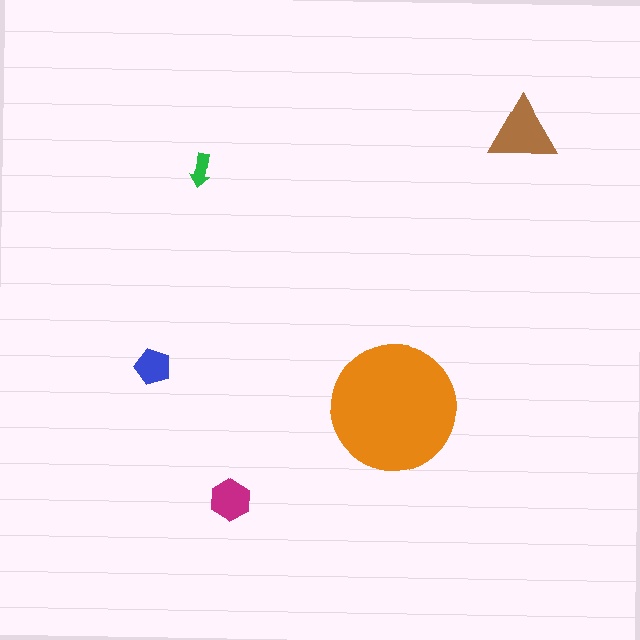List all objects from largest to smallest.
The orange circle, the brown triangle, the magenta hexagon, the blue pentagon, the green arrow.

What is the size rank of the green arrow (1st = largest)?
5th.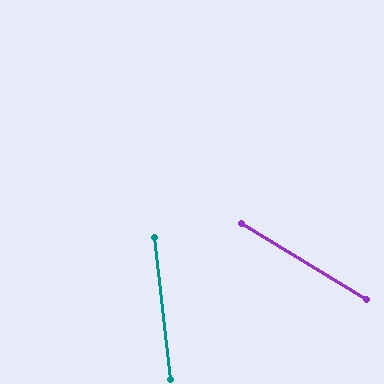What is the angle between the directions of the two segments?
Approximately 52 degrees.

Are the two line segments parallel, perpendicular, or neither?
Neither parallel nor perpendicular — they differ by about 52°.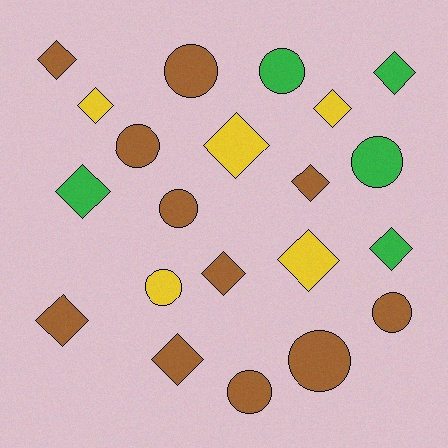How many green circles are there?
There are 2 green circles.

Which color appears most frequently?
Brown, with 11 objects.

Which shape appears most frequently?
Diamond, with 12 objects.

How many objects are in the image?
There are 21 objects.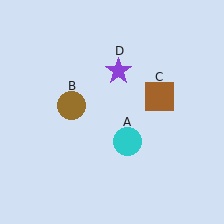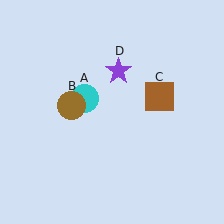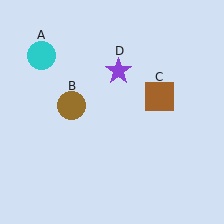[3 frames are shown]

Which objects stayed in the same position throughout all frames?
Brown circle (object B) and brown square (object C) and purple star (object D) remained stationary.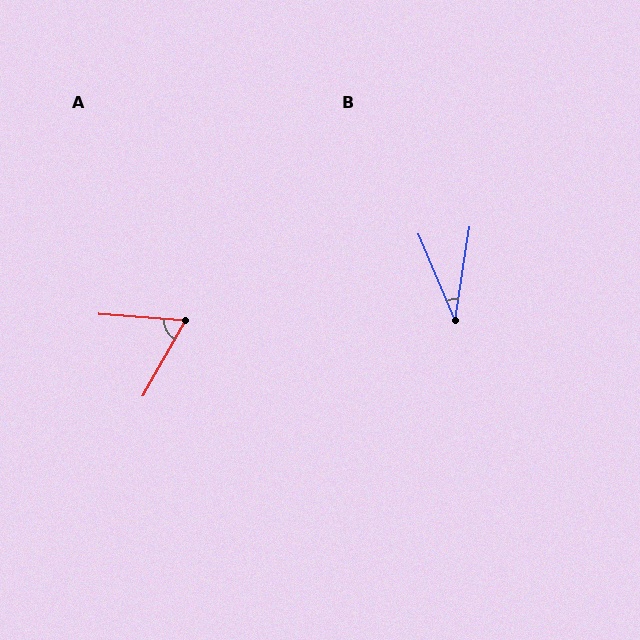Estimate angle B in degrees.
Approximately 32 degrees.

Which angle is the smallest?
B, at approximately 32 degrees.